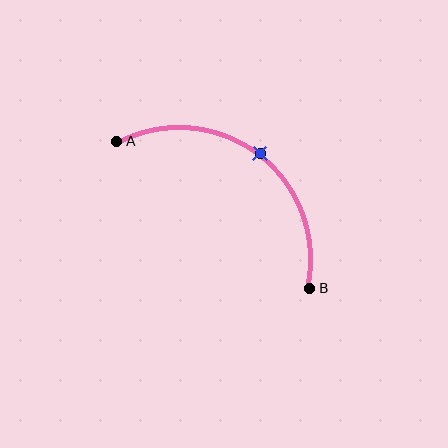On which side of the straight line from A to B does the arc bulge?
The arc bulges above and to the right of the straight line connecting A and B.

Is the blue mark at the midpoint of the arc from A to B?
Yes. The blue mark lies on the arc at equal arc-length from both A and B — it is the arc midpoint.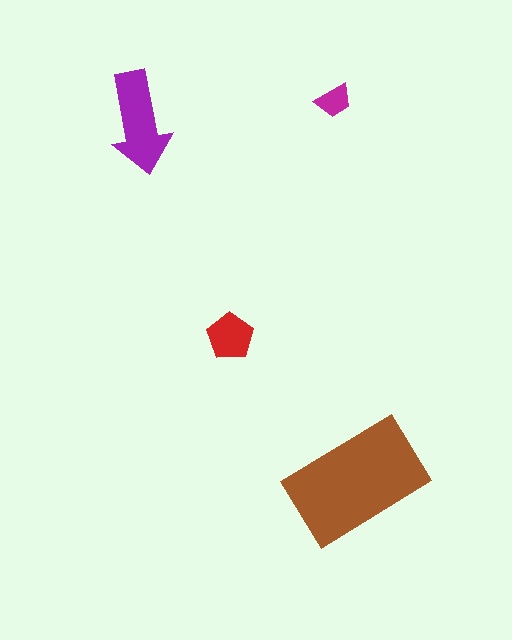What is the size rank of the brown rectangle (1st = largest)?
1st.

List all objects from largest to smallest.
The brown rectangle, the purple arrow, the red pentagon, the magenta trapezoid.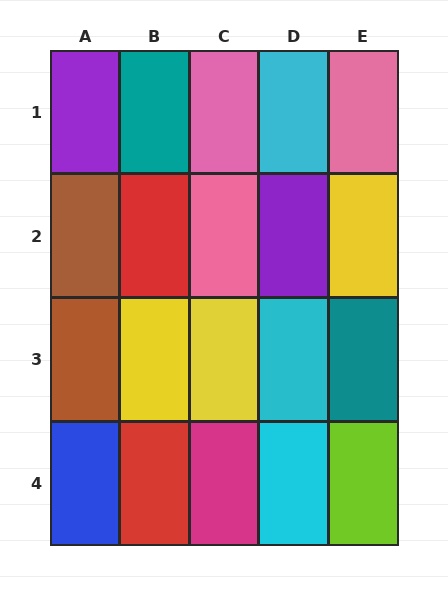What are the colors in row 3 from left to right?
Brown, yellow, yellow, cyan, teal.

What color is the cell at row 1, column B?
Teal.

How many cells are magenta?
1 cell is magenta.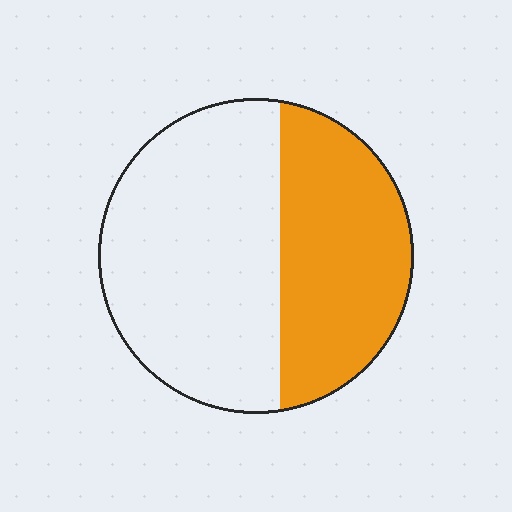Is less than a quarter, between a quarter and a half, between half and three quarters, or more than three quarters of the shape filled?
Between a quarter and a half.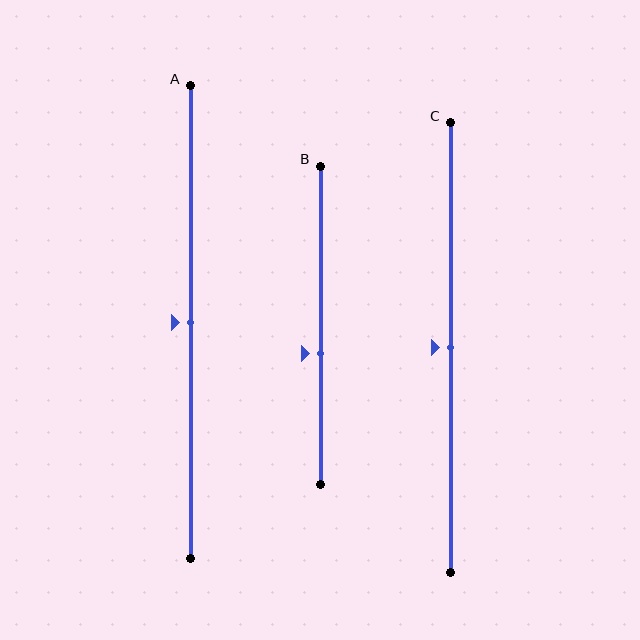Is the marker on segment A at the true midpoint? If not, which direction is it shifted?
Yes, the marker on segment A is at the true midpoint.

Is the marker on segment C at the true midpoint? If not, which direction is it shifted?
Yes, the marker on segment C is at the true midpoint.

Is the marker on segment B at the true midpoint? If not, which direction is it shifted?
No, the marker on segment B is shifted downward by about 9% of the segment length.